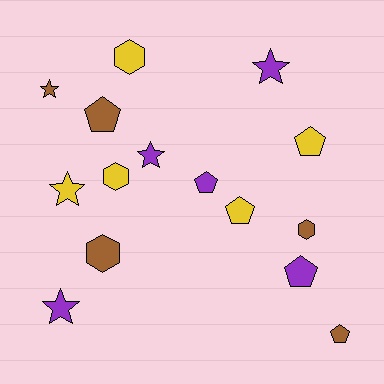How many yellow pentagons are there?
There are 2 yellow pentagons.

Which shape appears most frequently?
Pentagon, with 6 objects.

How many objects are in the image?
There are 15 objects.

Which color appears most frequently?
Purple, with 5 objects.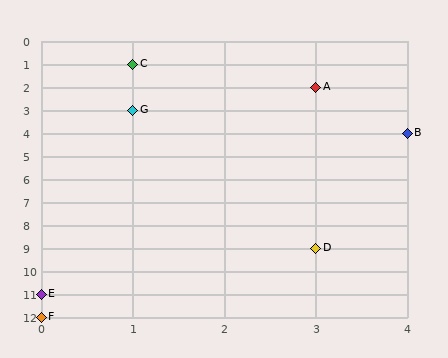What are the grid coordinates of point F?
Point F is at grid coordinates (0, 12).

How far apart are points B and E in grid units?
Points B and E are 4 columns and 7 rows apart (about 8.1 grid units diagonally).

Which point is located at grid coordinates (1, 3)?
Point G is at (1, 3).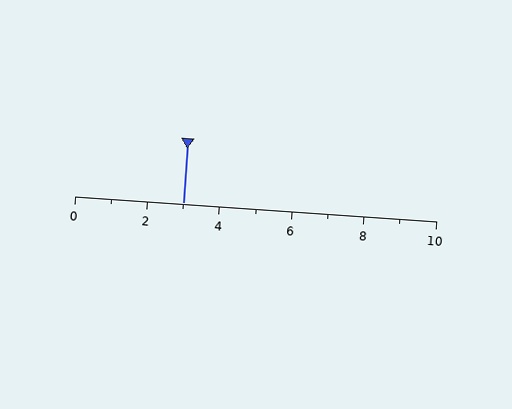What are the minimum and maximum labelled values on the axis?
The axis runs from 0 to 10.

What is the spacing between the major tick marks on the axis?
The major ticks are spaced 2 apart.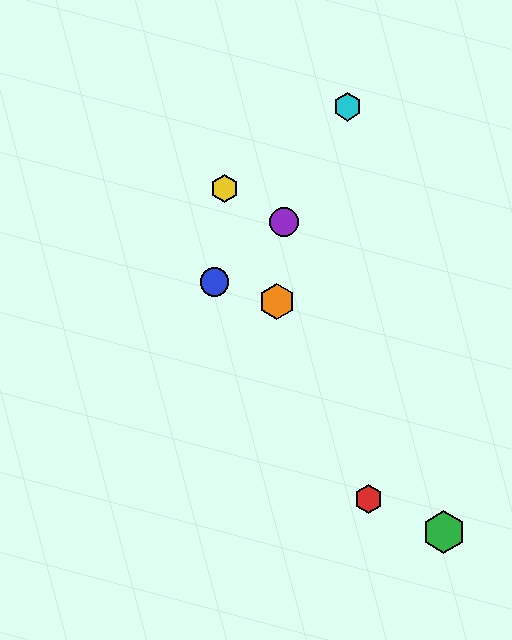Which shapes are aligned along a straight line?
The red hexagon, the yellow hexagon, the orange hexagon are aligned along a straight line.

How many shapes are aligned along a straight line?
3 shapes (the red hexagon, the yellow hexagon, the orange hexagon) are aligned along a straight line.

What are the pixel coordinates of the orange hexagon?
The orange hexagon is at (277, 301).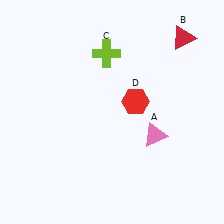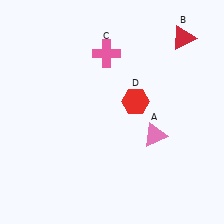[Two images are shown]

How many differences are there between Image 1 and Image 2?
There is 1 difference between the two images.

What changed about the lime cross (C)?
In Image 1, C is lime. In Image 2, it changed to pink.